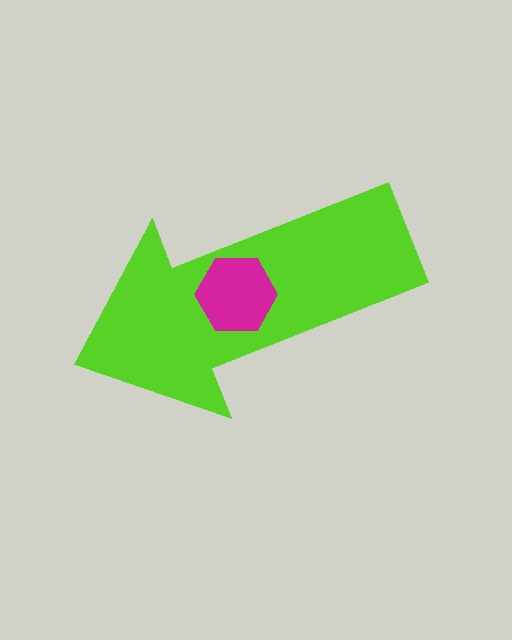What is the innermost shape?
The magenta hexagon.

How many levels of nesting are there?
2.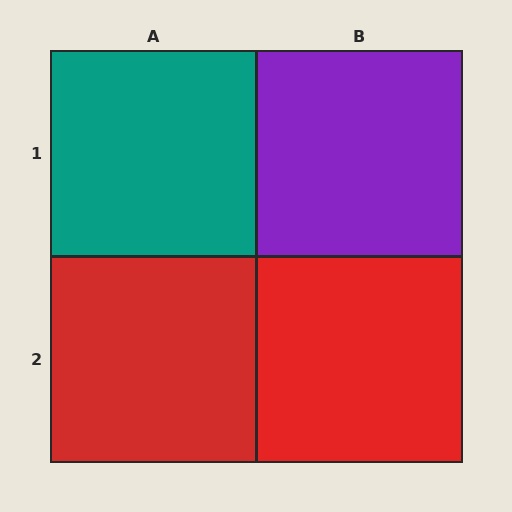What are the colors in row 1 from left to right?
Teal, purple.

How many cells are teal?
1 cell is teal.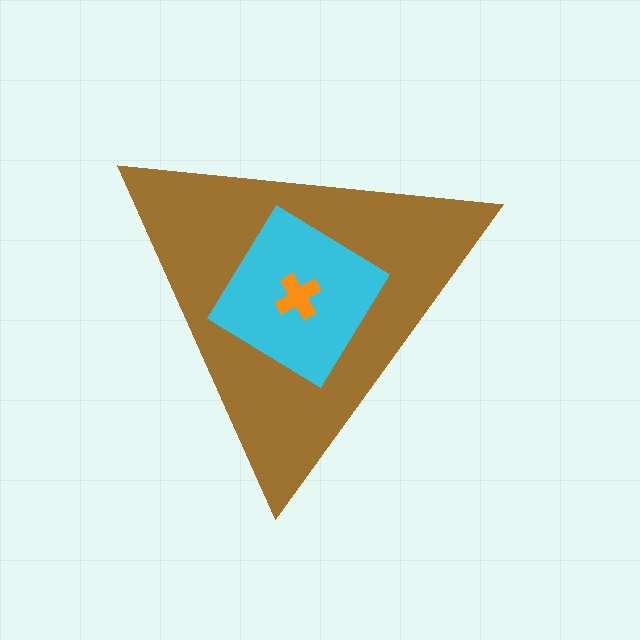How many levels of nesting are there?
3.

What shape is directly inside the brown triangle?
The cyan diamond.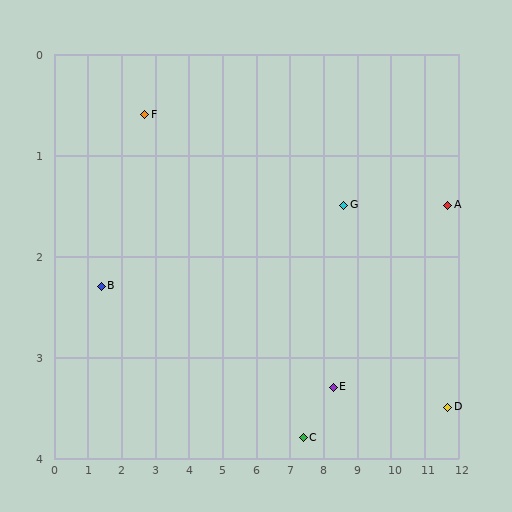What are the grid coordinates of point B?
Point B is at approximately (1.4, 2.3).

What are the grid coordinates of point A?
Point A is at approximately (11.7, 1.5).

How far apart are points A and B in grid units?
Points A and B are about 10.3 grid units apart.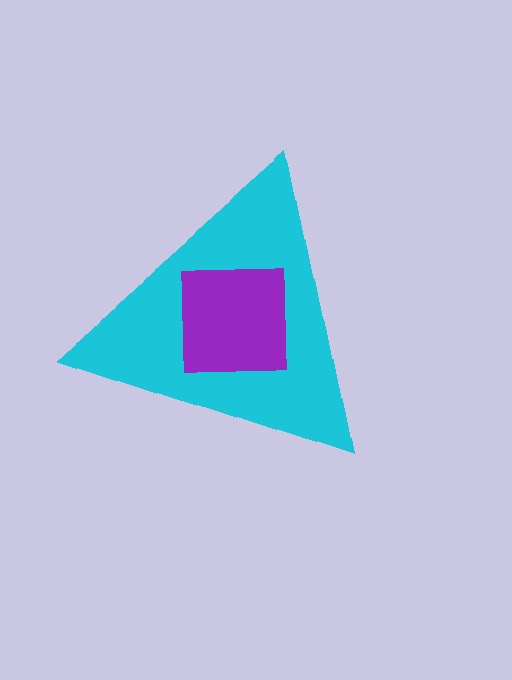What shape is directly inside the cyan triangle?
The purple square.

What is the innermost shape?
The purple square.